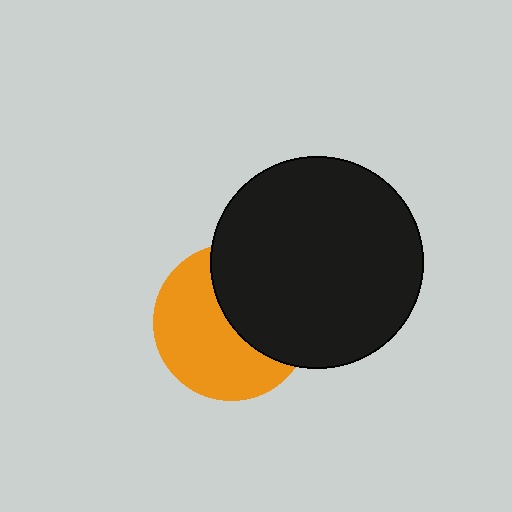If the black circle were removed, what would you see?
You would see the complete orange circle.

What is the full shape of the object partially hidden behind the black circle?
The partially hidden object is an orange circle.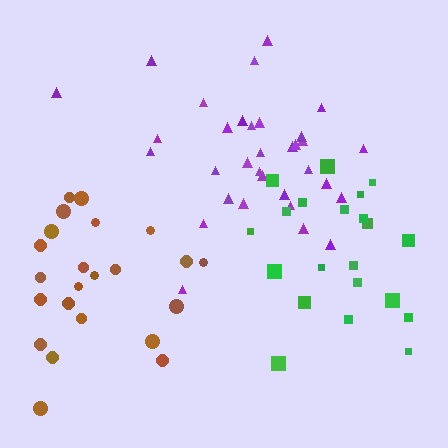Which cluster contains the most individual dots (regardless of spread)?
Purple (33).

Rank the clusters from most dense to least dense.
purple, brown, green.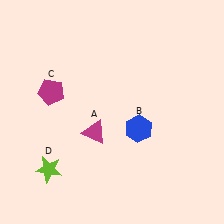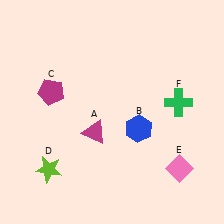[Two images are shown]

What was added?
A pink diamond (E), a green cross (F) were added in Image 2.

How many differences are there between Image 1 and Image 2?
There are 2 differences between the two images.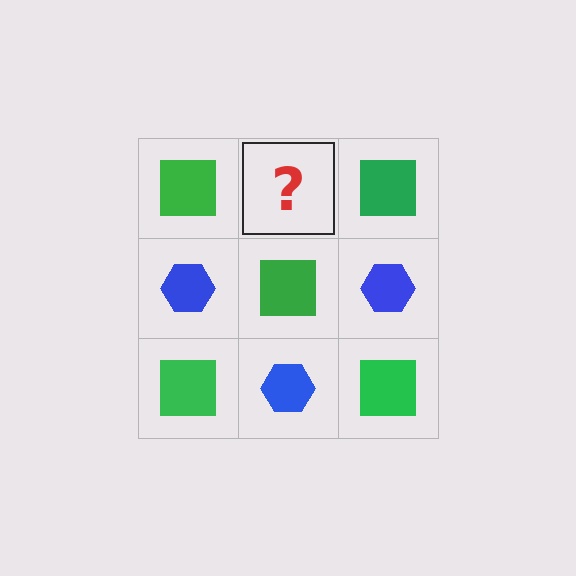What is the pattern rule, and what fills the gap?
The rule is that it alternates green square and blue hexagon in a checkerboard pattern. The gap should be filled with a blue hexagon.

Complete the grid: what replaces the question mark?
The question mark should be replaced with a blue hexagon.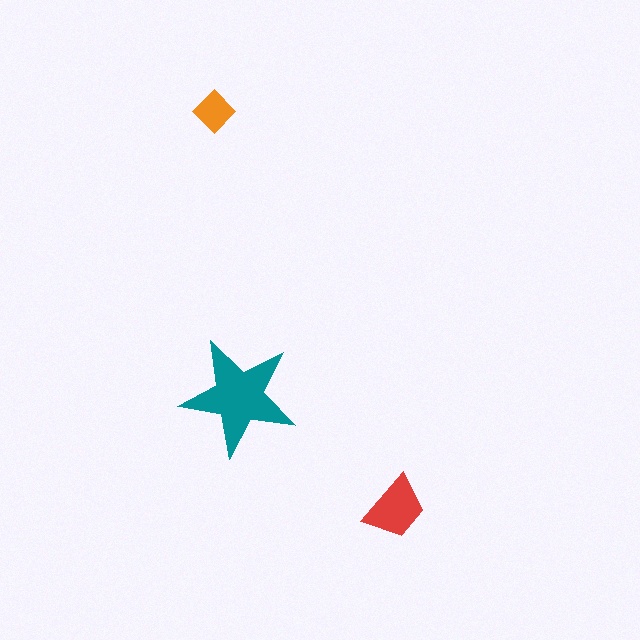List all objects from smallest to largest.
The orange diamond, the red trapezoid, the teal star.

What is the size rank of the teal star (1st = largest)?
1st.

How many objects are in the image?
There are 3 objects in the image.